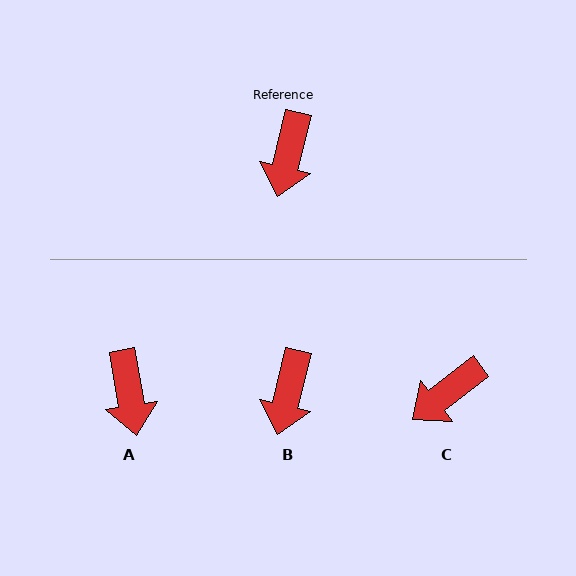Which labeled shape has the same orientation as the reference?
B.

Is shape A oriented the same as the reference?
No, it is off by about 23 degrees.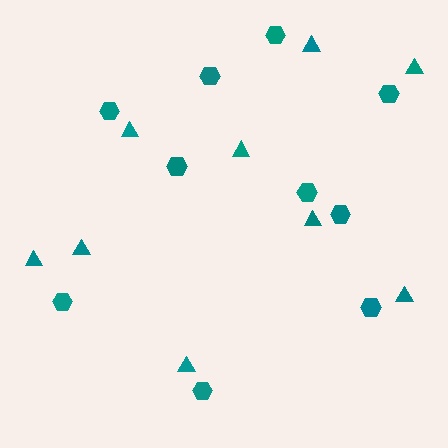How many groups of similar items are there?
There are 2 groups: one group of hexagons (10) and one group of triangles (9).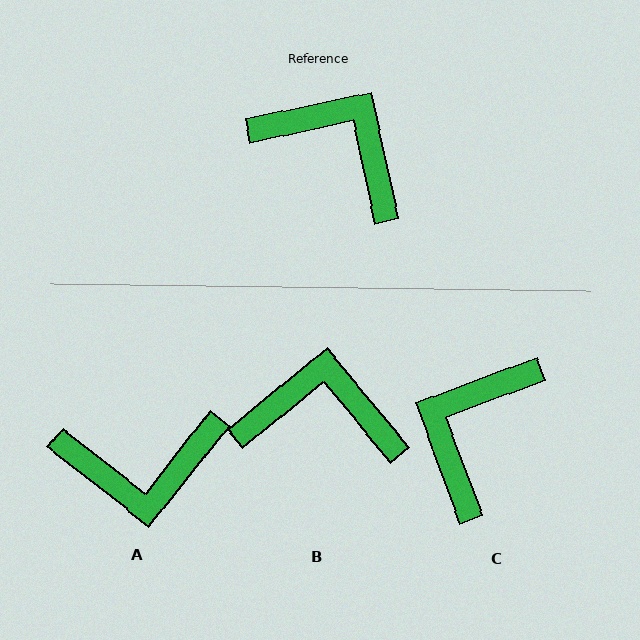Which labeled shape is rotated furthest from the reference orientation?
A, about 140 degrees away.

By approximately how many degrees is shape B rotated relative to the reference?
Approximately 27 degrees counter-clockwise.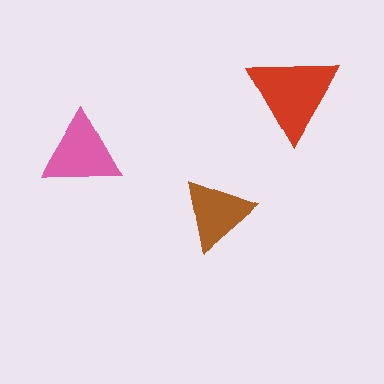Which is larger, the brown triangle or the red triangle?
The red one.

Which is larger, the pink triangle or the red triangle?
The red one.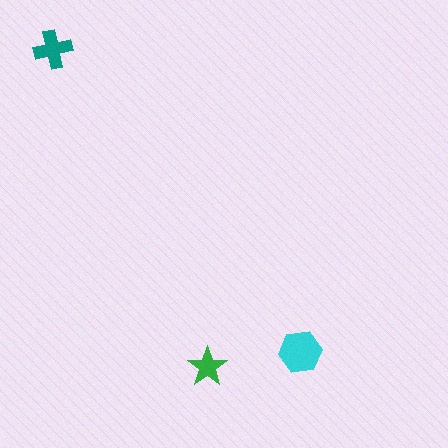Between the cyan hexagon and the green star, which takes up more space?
The cyan hexagon.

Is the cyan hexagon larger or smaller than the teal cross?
Larger.